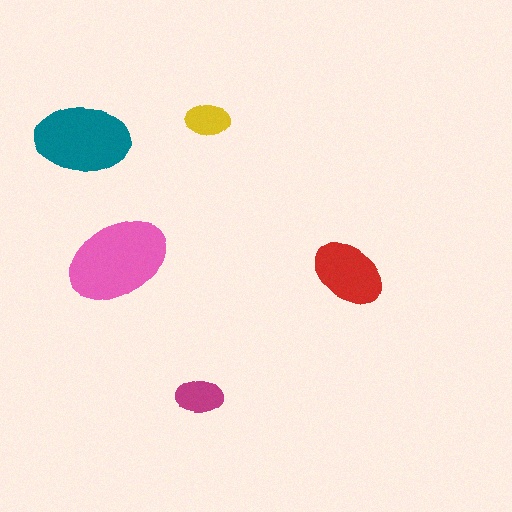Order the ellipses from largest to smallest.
the pink one, the teal one, the red one, the magenta one, the yellow one.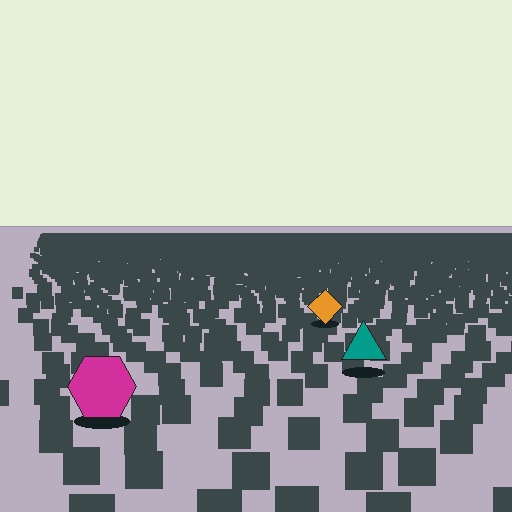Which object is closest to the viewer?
The magenta hexagon is closest. The texture marks near it are larger and more spread out.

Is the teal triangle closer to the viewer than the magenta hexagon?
No. The magenta hexagon is closer — you can tell from the texture gradient: the ground texture is coarser near it.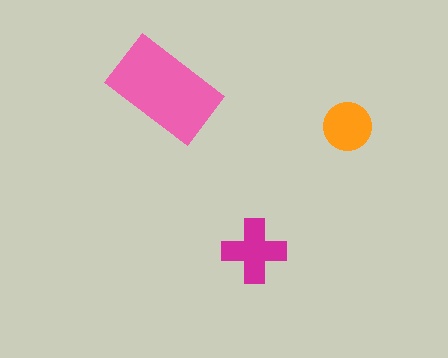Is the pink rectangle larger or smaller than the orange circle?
Larger.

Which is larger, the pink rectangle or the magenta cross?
The pink rectangle.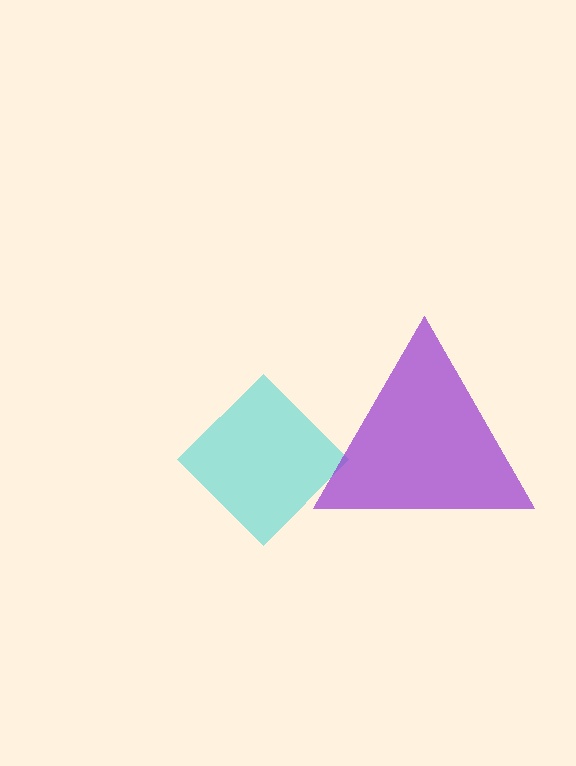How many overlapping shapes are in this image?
There are 2 overlapping shapes in the image.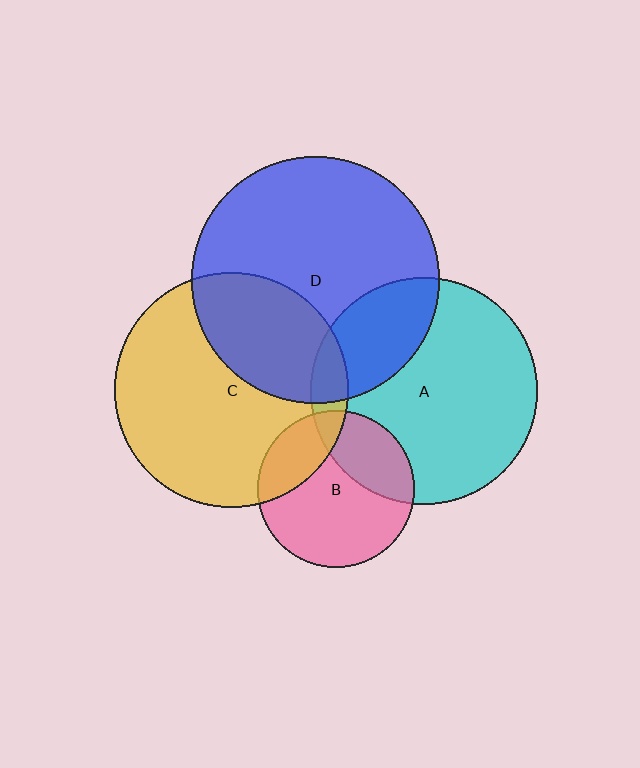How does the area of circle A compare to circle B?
Approximately 2.1 times.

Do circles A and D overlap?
Yes.